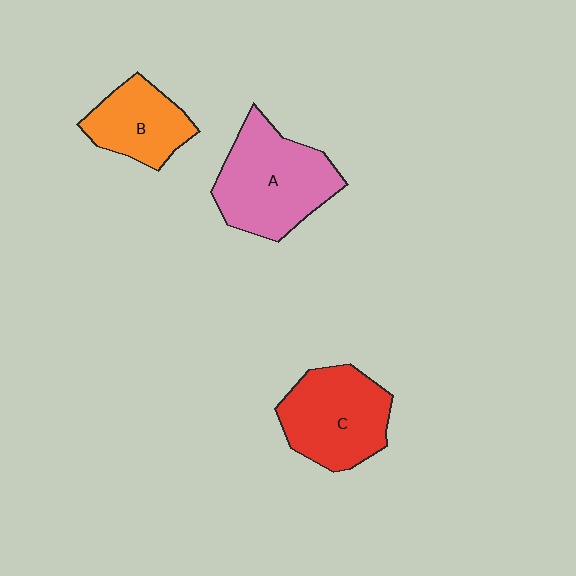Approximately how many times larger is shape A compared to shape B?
Approximately 1.6 times.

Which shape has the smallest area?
Shape B (orange).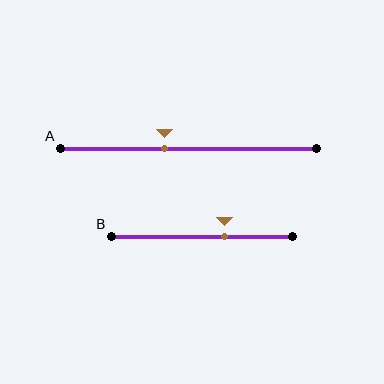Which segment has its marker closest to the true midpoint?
Segment A has its marker closest to the true midpoint.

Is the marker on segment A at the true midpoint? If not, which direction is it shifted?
No, the marker on segment A is shifted to the left by about 9% of the segment length.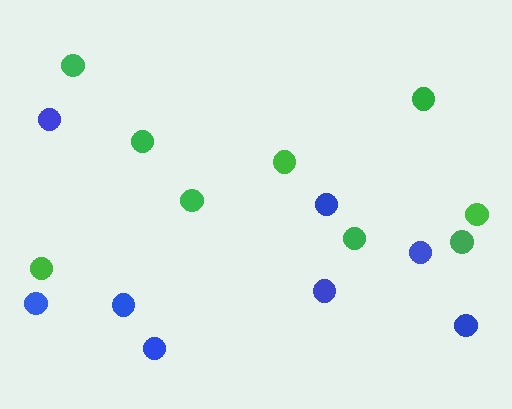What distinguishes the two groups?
There are 2 groups: one group of green circles (9) and one group of blue circles (8).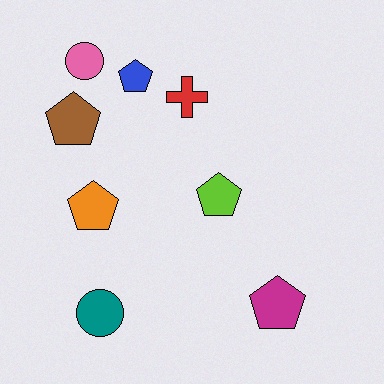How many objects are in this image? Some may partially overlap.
There are 8 objects.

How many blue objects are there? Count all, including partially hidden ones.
There is 1 blue object.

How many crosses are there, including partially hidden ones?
There is 1 cross.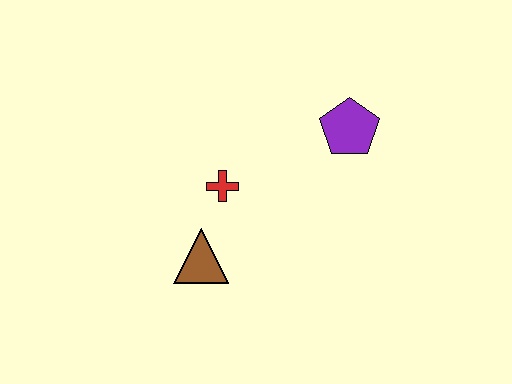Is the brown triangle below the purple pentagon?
Yes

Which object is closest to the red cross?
The brown triangle is closest to the red cross.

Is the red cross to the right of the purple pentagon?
No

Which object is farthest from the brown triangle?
The purple pentagon is farthest from the brown triangle.